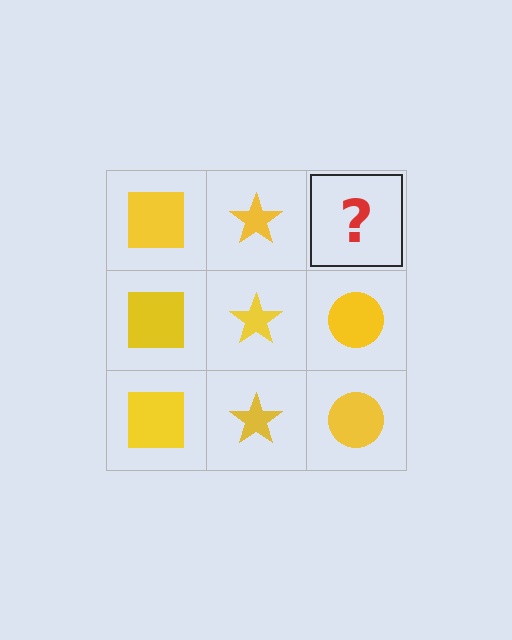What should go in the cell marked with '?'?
The missing cell should contain a yellow circle.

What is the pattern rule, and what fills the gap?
The rule is that each column has a consistent shape. The gap should be filled with a yellow circle.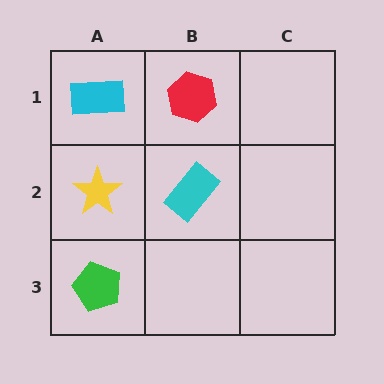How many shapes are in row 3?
1 shape.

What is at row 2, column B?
A cyan rectangle.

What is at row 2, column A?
A yellow star.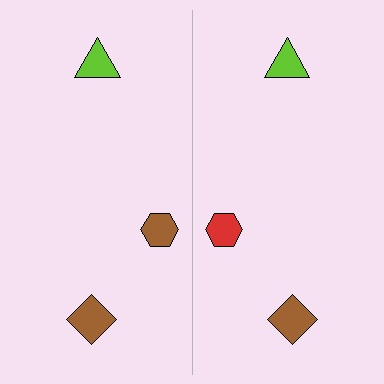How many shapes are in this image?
There are 6 shapes in this image.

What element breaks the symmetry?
The red hexagon on the right side breaks the symmetry — its mirror counterpart is brown.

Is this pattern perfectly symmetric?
No, the pattern is not perfectly symmetric. The red hexagon on the right side breaks the symmetry — its mirror counterpart is brown.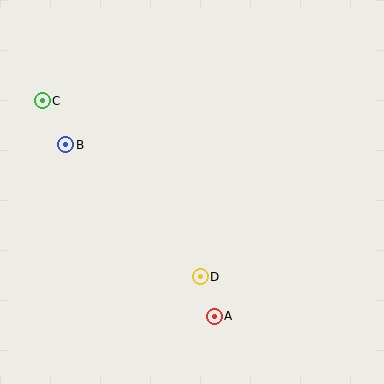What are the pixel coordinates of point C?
Point C is at (42, 101).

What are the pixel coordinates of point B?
Point B is at (66, 145).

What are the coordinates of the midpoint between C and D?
The midpoint between C and D is at (121, 189).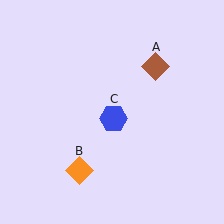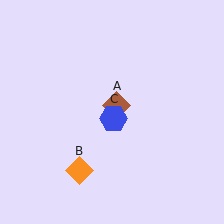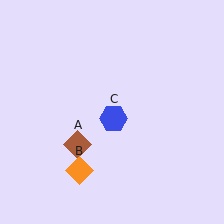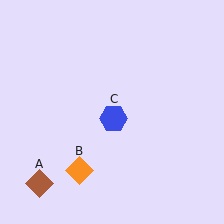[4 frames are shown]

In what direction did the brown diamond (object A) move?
The brown diamond (object A) moved down and to the left.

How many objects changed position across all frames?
1 object changed position: brown diamond (object A).